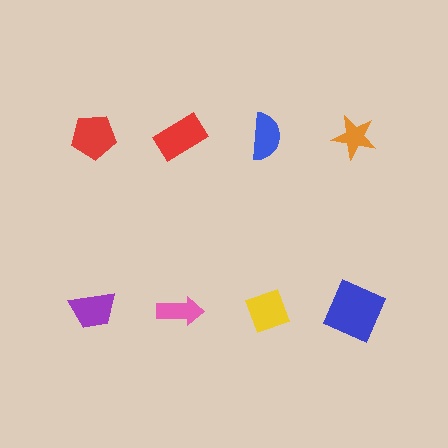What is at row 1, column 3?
A blue semicircle.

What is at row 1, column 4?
An orange star.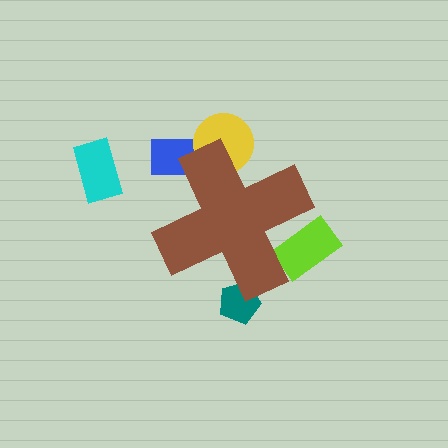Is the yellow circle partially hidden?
Yes, the yellow circle is partially hidden behind the brown cross.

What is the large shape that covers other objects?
A brown cross.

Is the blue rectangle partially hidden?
Yes, the blue rectangle is partially hidden behind the brown cross.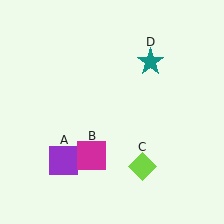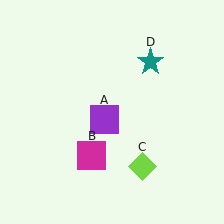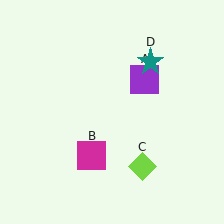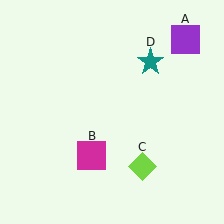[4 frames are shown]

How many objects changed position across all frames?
1 object changed position: purple square (object A).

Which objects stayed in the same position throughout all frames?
Magenta square (object B) and lime diamond (object C) and teal star (object D) remained stationary.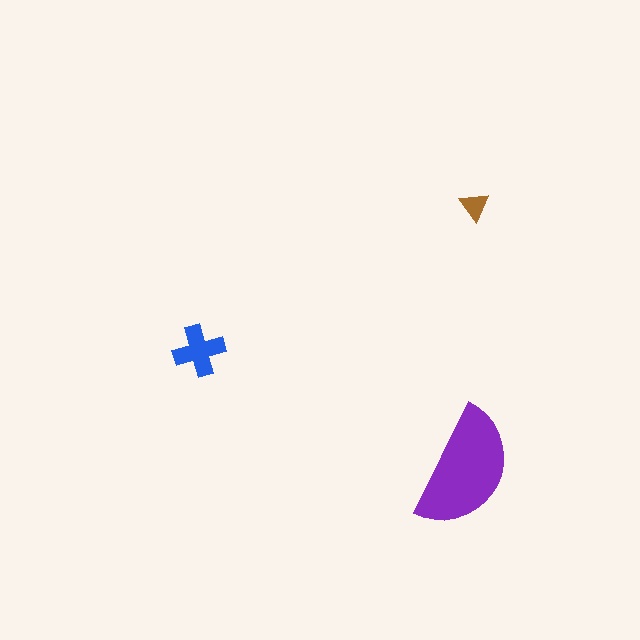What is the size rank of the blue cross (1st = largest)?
2nd.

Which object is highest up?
The brown triangle is topmost.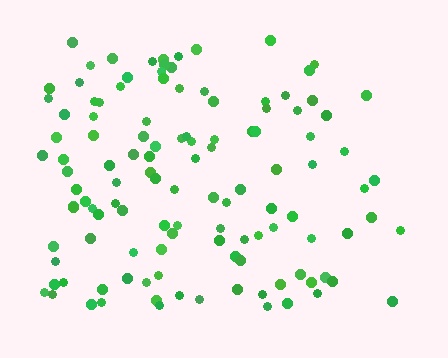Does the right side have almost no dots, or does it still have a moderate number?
Still a moderate number, just noticeably fewer than the left.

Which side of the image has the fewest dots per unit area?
The right.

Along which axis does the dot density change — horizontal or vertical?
Horizontal.